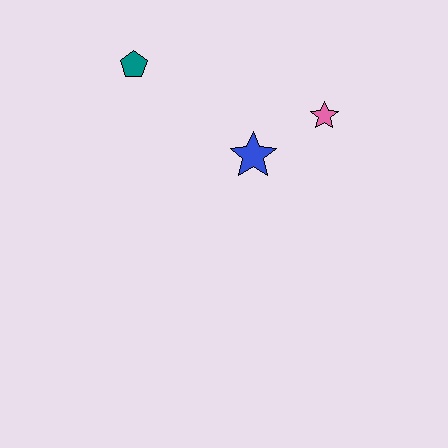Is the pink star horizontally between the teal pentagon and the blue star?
No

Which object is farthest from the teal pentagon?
The pink star is farthest from the teal pentagon.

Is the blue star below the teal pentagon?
Yes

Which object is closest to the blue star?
The pink star is closest to the blue star.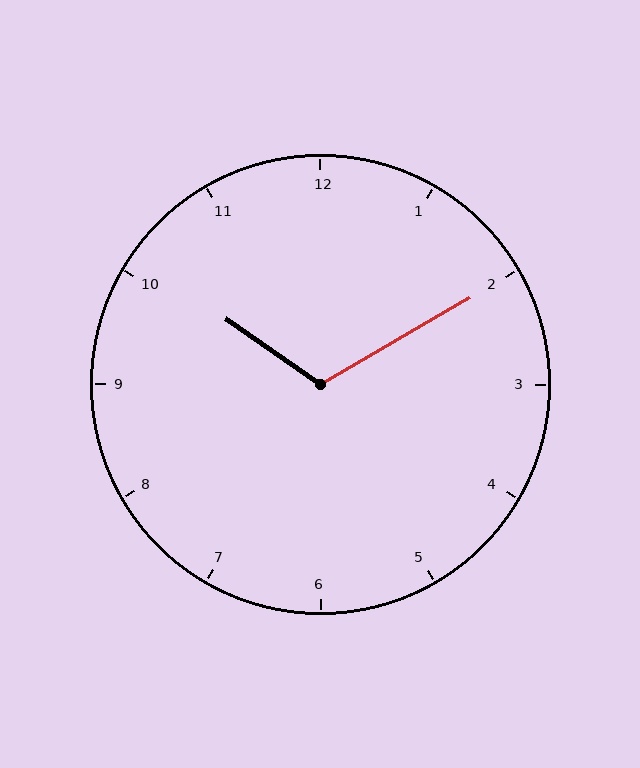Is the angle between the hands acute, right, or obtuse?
It is obtuse.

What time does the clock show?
10:10.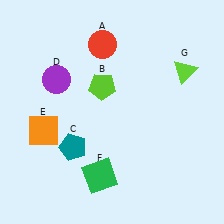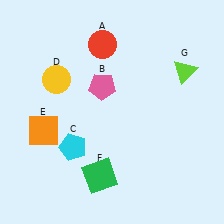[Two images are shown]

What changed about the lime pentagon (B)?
In Image 1, B is lime. In Image 2, it changed to pink.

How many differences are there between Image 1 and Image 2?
There are 3 differences between the two images.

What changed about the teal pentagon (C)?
In Image 1, C is teal. In Image 2, it changed to cyan.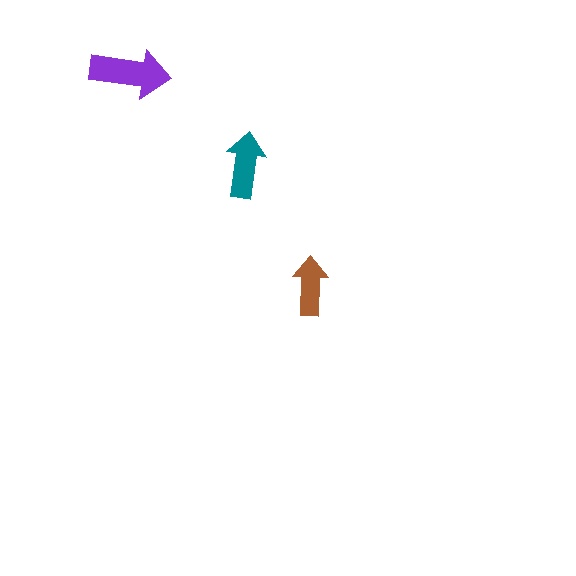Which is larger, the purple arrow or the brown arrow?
The purple one.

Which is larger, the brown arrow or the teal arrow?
The teal one.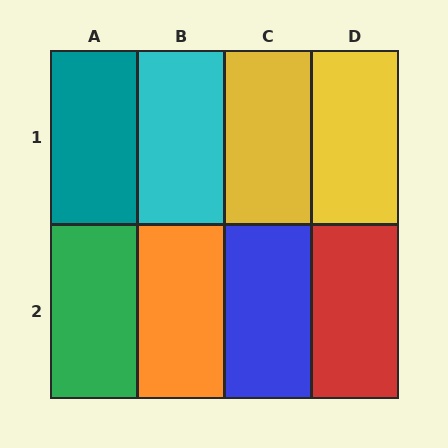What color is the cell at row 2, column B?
Orange.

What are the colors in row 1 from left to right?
Teal, cyan, yellow, yellow.